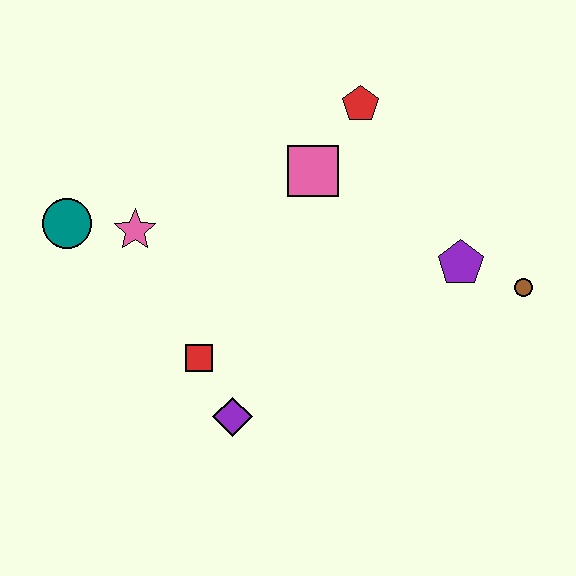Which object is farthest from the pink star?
The brown circle is farthest from the pink star.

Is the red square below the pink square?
Yes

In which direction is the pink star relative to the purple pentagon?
The pink star is to the left of the purple pentagon.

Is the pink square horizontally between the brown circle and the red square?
Yes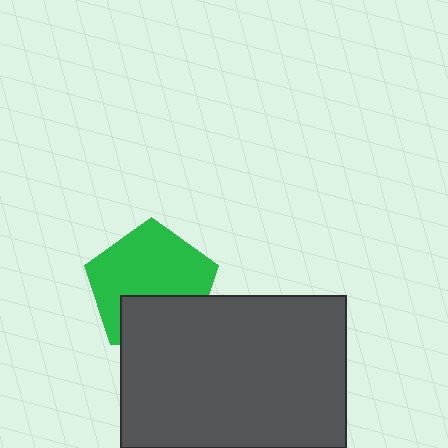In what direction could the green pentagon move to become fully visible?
The green pentagon could move up. That would shift it out from behind the dark gray rectangle entirely.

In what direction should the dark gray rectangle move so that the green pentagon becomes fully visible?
The dark gray rectangle should move down. That is the shortest direction to clear the overlap and leave the green pentagon fully visible.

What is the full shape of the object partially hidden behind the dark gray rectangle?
The partially hidden object is a green pentagon.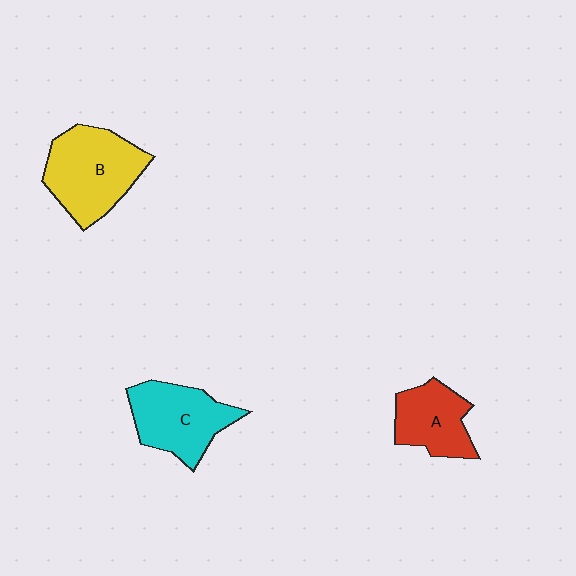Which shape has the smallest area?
Shape A (red).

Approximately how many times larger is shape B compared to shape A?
Approximately 1.5 times.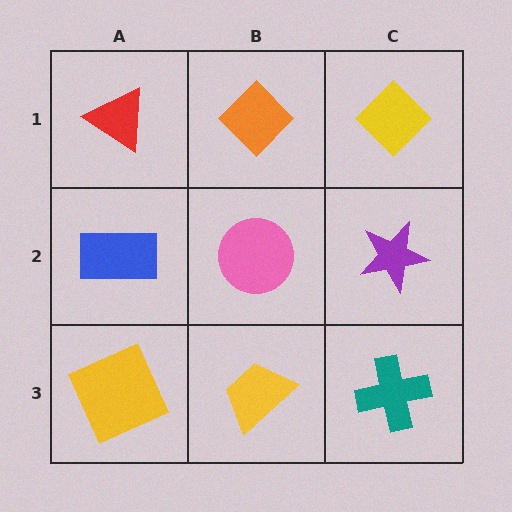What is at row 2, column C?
A purple star.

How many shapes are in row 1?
3 shapes.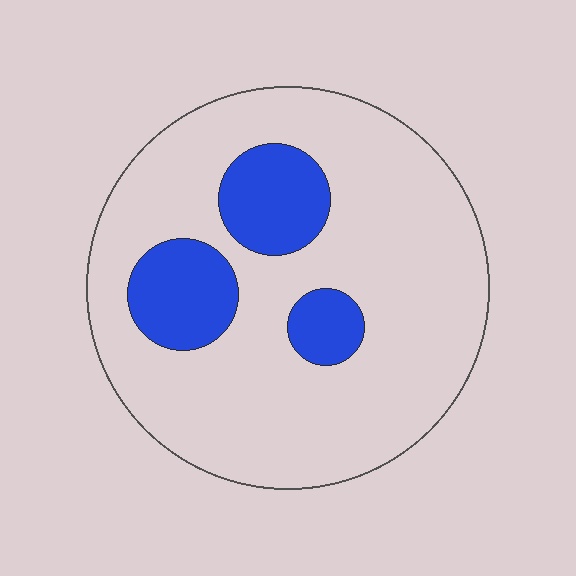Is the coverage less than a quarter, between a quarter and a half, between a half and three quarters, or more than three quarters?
Less than a quarter.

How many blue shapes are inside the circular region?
3.